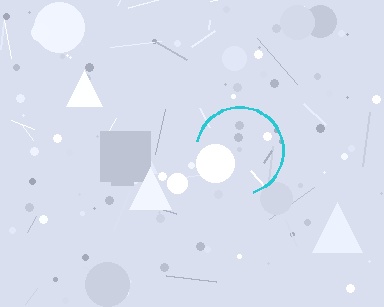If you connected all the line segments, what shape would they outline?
They would outline a circle.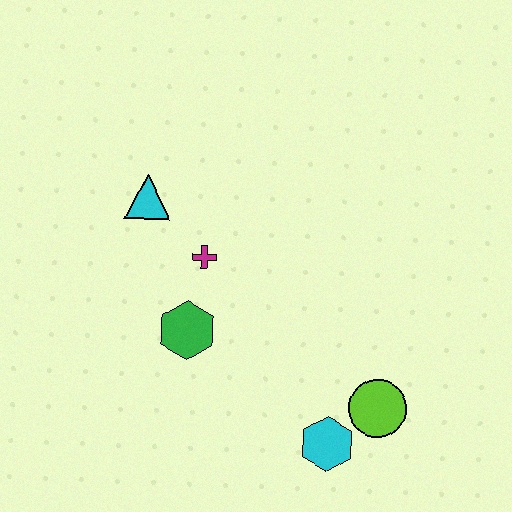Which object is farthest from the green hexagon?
The lime circle is farthest from the green hexagon.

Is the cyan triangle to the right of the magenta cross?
No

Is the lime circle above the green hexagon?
No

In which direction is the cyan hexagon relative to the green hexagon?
The cyan hexagon is to the right of the green hexagon.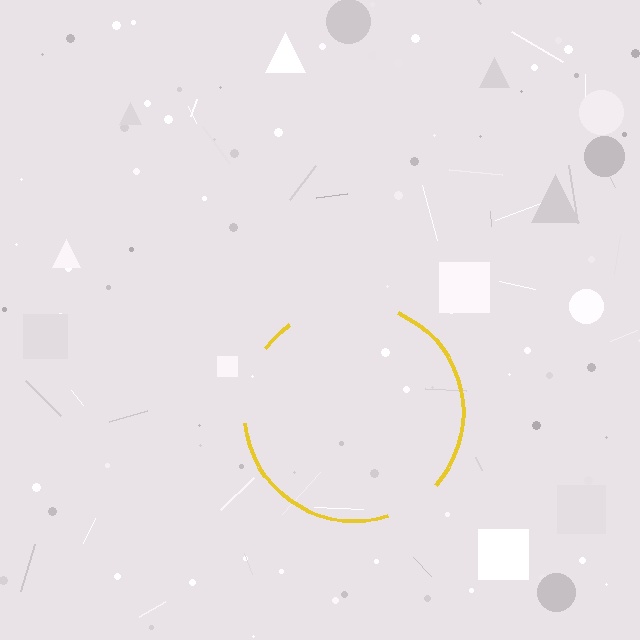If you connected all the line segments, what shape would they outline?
They would outline a circle.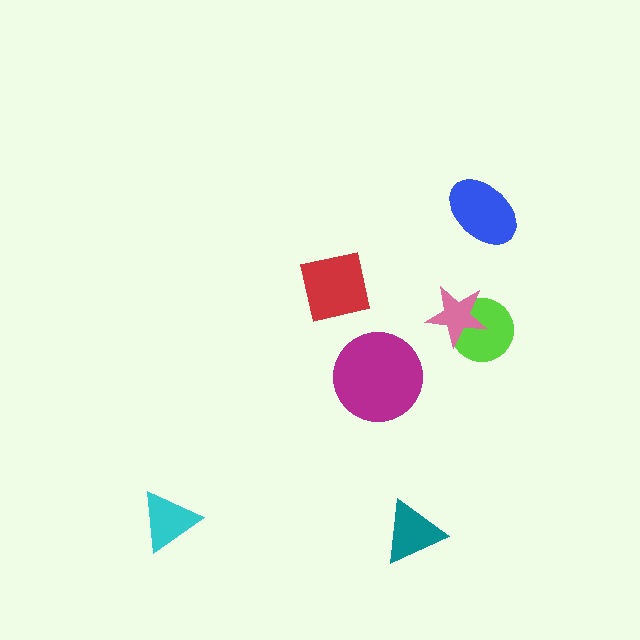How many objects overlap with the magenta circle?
0 objects overlap with the magenta circle.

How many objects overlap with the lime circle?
1 object overlaps with the lime circle.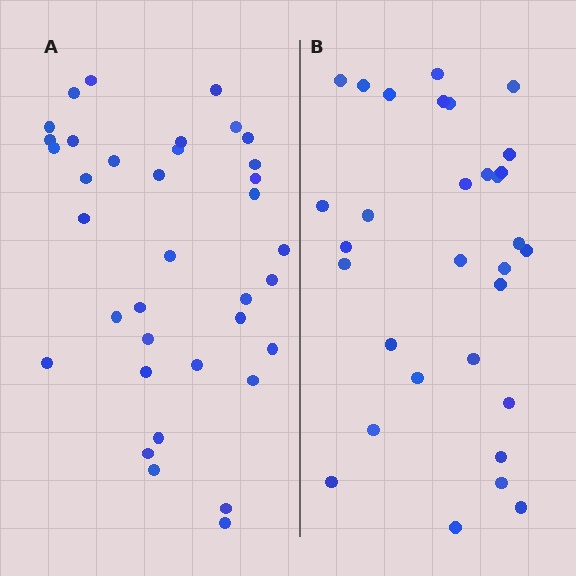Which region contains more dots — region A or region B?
Region A (the left region) has more dots.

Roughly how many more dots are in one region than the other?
Region A has about 5 more dots than region B.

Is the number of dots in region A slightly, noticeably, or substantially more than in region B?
Region A has only slightly more — the two regions are fairly close. The ratio is roughly 1.2 to 1.